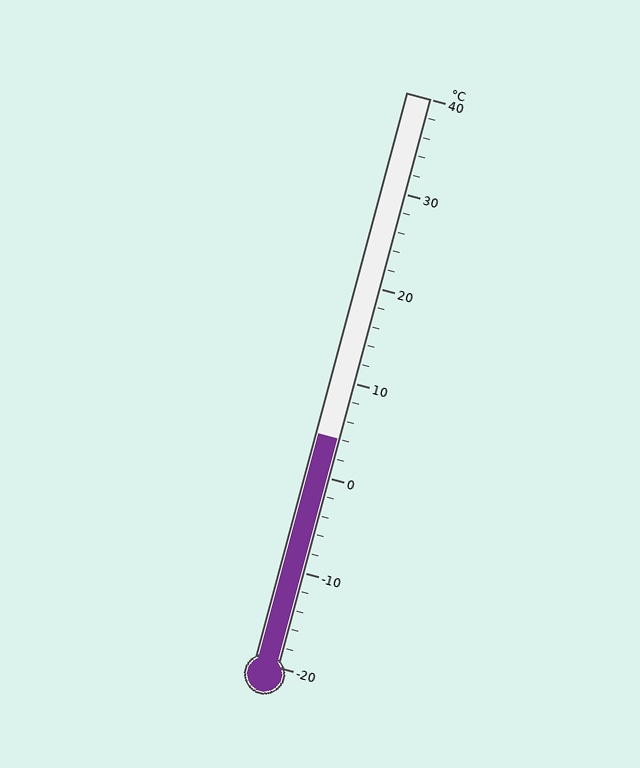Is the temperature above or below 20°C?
The temperature is below 20°C.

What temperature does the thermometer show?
The thermometer shows approximately 4°C.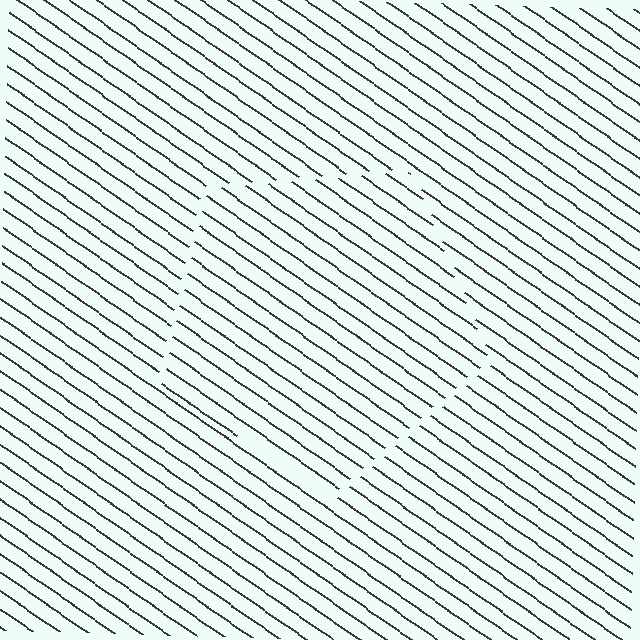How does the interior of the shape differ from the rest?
The interior of the shape contains the same grating, shifted by half a period — the contour is defined by the phase discontinuity where line-ends from the inner and outer gratings abut.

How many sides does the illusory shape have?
5 sides — the line-ends trace a pentagon.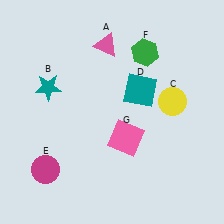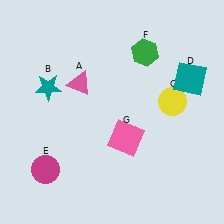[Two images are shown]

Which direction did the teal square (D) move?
The teal square (D) moved right.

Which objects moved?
The objects that moved are: the pink triangle (A), the teal square (D).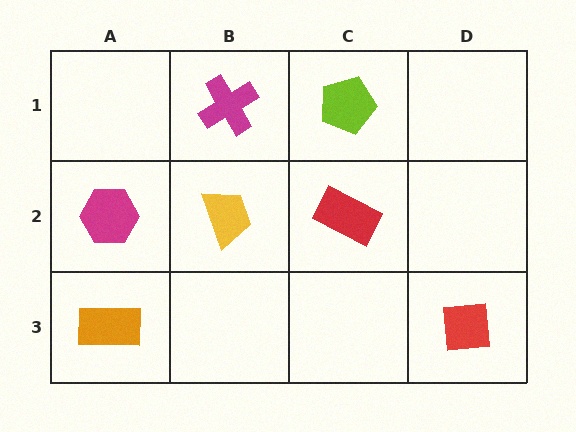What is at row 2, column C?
A red rectangle.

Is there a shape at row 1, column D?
No, that cell is empty.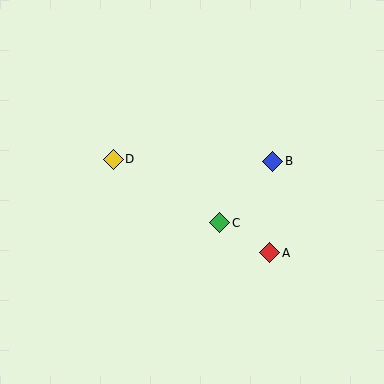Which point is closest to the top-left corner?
Point D is closest to the top-left corner.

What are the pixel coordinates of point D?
Point D is at (113, 159).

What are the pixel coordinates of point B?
Point B is at (273, 161).